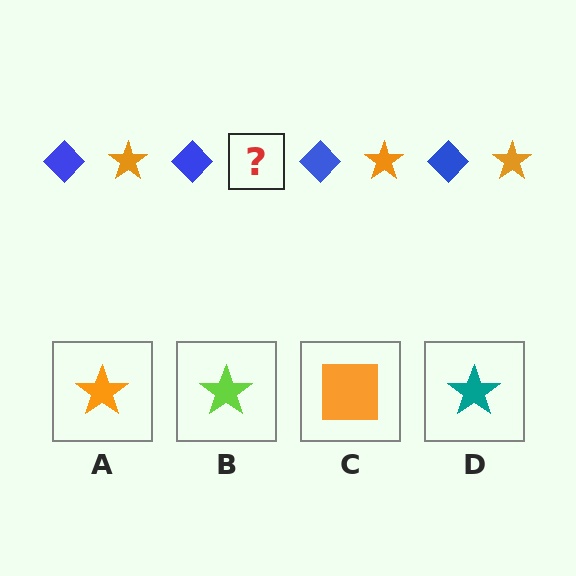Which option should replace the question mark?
Option A.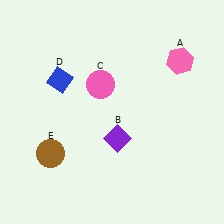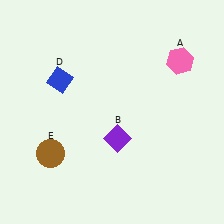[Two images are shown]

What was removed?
The pink circle (C) was removed in Image 2.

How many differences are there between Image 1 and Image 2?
There is 1 difference between the two images.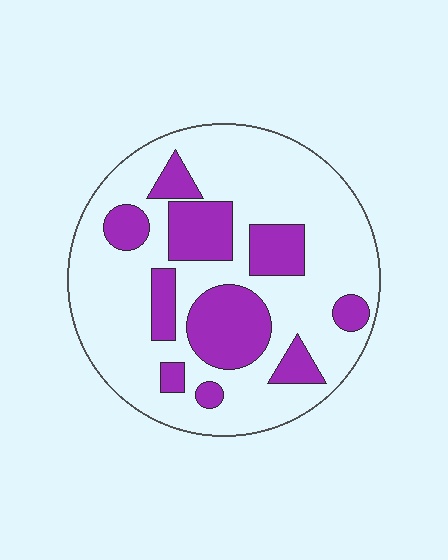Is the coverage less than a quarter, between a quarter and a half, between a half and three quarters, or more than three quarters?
Between a quarter and a half.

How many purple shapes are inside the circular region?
10.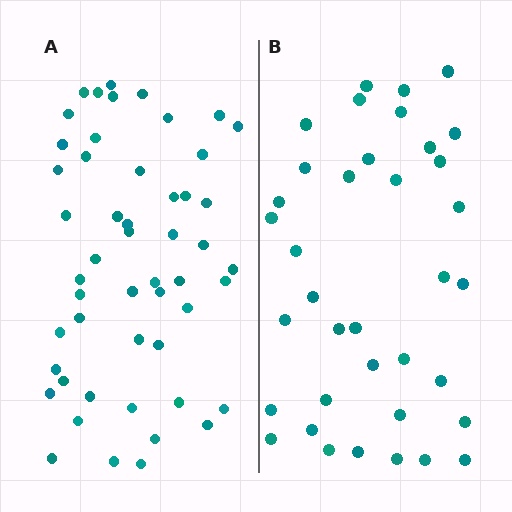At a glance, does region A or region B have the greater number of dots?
Region A (the left region) has more dots.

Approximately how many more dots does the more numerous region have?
Region A has approximately 15 more dots than region B.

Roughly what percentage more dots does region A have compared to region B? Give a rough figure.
About 40% more.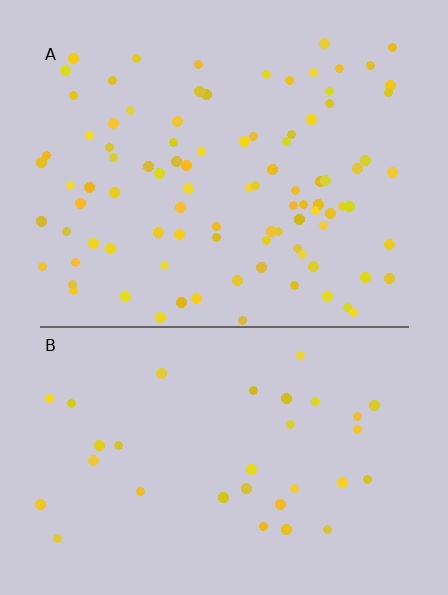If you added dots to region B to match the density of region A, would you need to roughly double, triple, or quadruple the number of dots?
Approximately triple.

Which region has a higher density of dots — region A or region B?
A (the top).